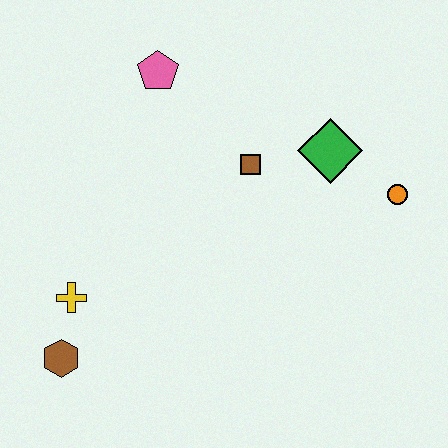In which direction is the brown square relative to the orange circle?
The brown square is to the left of the orange circle.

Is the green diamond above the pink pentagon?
No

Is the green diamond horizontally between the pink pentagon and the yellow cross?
No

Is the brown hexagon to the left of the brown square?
Yes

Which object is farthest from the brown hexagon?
The orange circle is farthest from the brown hexagon.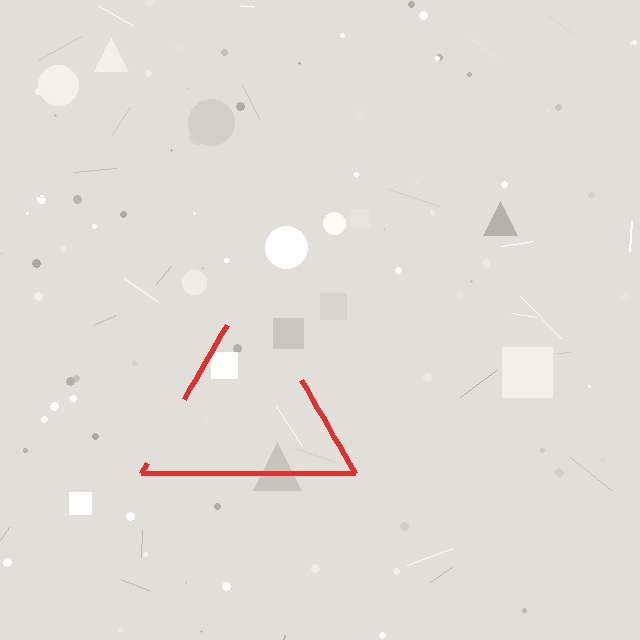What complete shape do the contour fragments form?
The contour fragments form a triangle.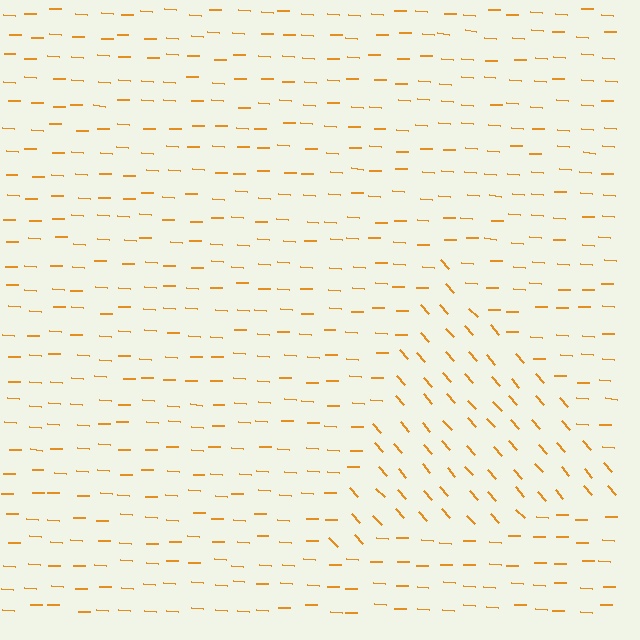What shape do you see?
I see a triangle.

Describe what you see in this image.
The image is filled with small orange line segments. A triangle region in the image has lines oriented differently from the surrounding lines, creating a visible texture boundary.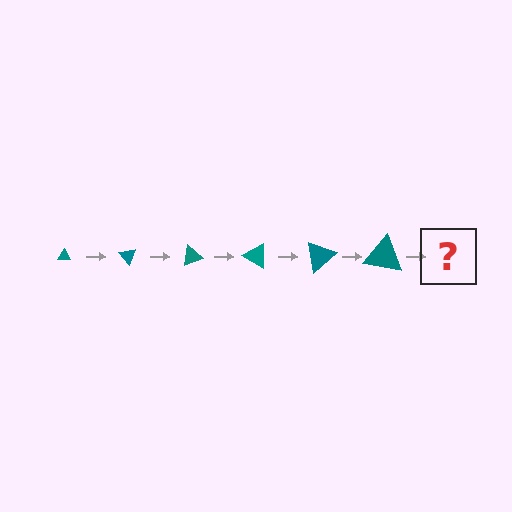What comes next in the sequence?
The next element should be a triangle, larger than the previous one and rotated 300 degrees from the start.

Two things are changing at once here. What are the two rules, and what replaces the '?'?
The two rules are that the triangle grows larger each step and it rotates 50 degrees each step. The '?' should be a triangle, larger than the previous one and rotated 300 degrees from the start.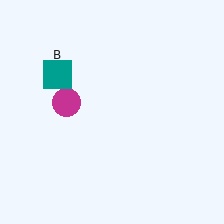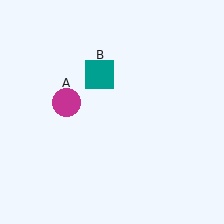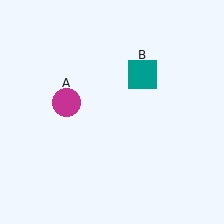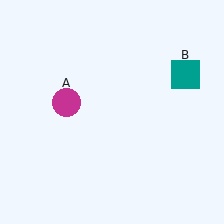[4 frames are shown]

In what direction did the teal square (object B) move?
The teal square (object B) moved right.